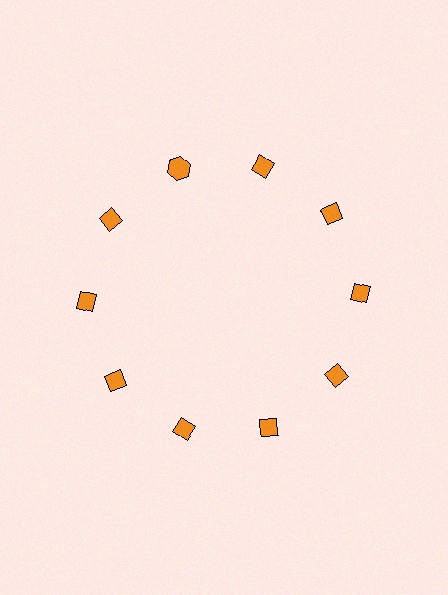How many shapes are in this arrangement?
There are 10 shapes arranged in a ring pattern.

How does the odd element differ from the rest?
It has a different shape: hexagon instead of diamond.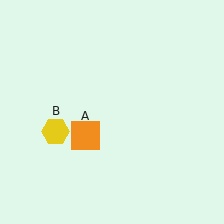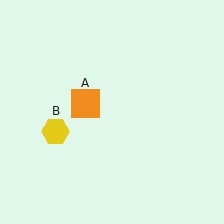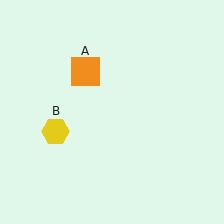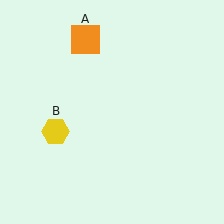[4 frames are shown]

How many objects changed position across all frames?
1 object changed position: orange square (object A).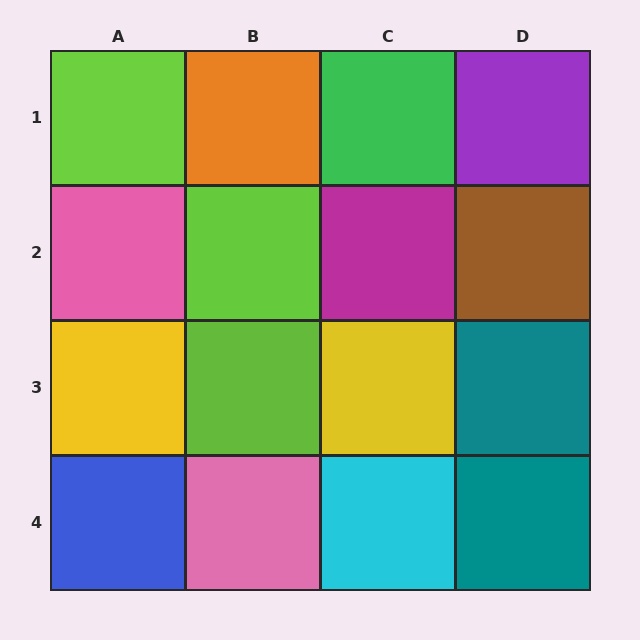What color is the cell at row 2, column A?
Pink.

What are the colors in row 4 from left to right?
Blue, pink, cyan, teal.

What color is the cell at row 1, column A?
Lime.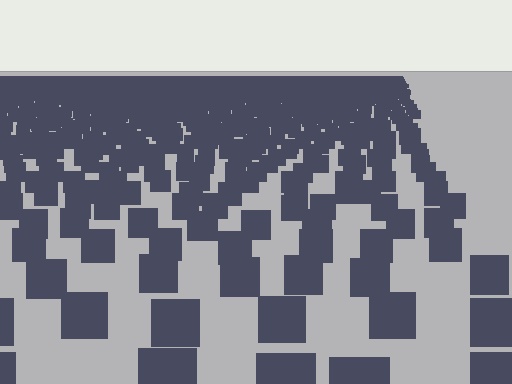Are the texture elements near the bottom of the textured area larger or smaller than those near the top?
Larger. Near the bottom, elements are closer to the viewer and appear at a bigger on-screen size.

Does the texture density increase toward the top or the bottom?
Density increases toward the top.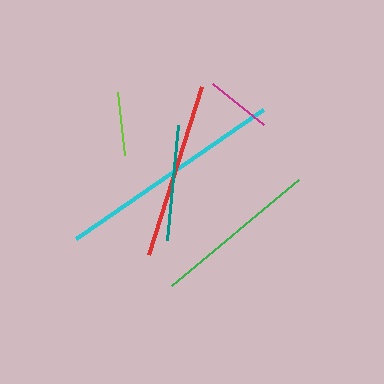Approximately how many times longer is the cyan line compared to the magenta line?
The cyan line is approximately 3.4 times the length of the magenta line.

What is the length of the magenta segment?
The magenta segment is approximately 66 pixels long.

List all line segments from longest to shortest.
From longest to shortest: cyan, red, green, teal, magenta, lime.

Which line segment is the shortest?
The lime line is the shortest at approximately 63 pixels.